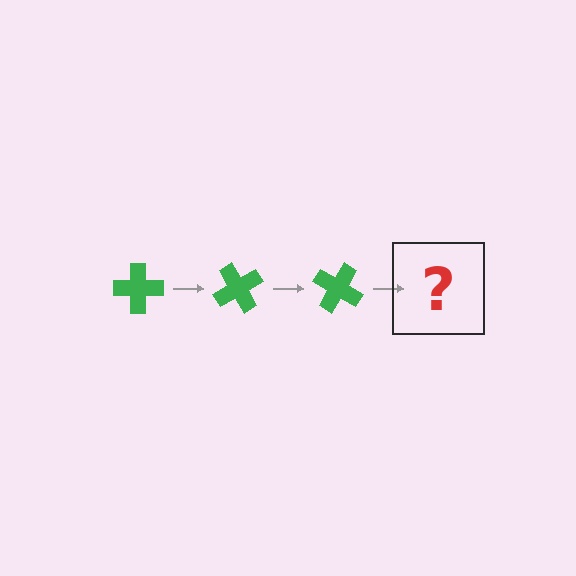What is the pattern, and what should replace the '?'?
The pattern is that the cross rotates 60 degrees each step. The '?' should be a green cross rotated 180 degrees.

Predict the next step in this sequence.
The next step is a green cross rotated 180 degrees.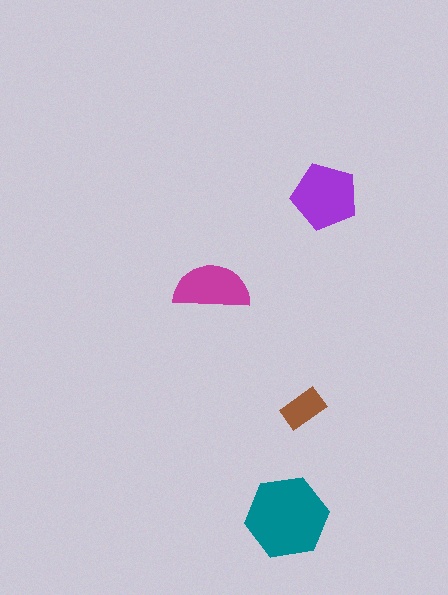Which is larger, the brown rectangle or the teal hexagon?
The teal hexagon.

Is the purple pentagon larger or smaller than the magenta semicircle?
Larger.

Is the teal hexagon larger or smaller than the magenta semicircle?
Larger.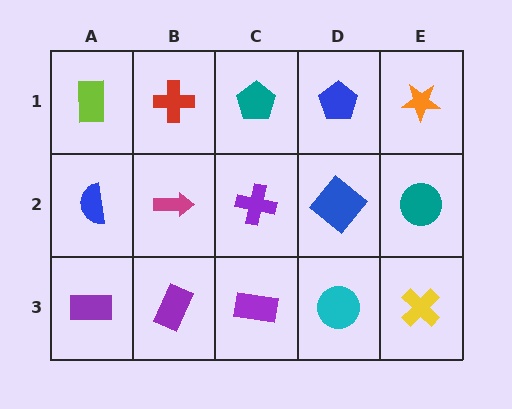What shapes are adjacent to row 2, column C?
A teal pentagon (row 1, column C), a purple rectangle (row 3, column C), a magenta arrow (row 2, column B), a blue diamond (row 2, column D).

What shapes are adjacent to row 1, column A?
A blue semicircle (row 2, column A), a red cross (row 1, column B).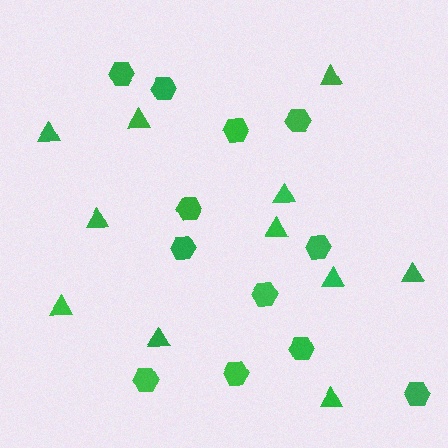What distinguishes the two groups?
There are 2 groups: one group of triangles (11) and one group of hexagons (12).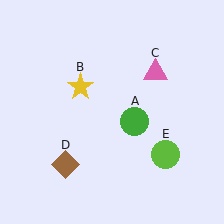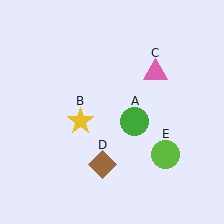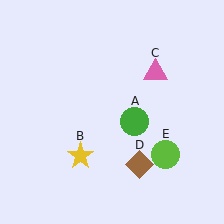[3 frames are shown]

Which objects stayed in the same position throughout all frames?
Green circle (object A) and pink triangle (object C) and lime circle (object E) remained stationary.